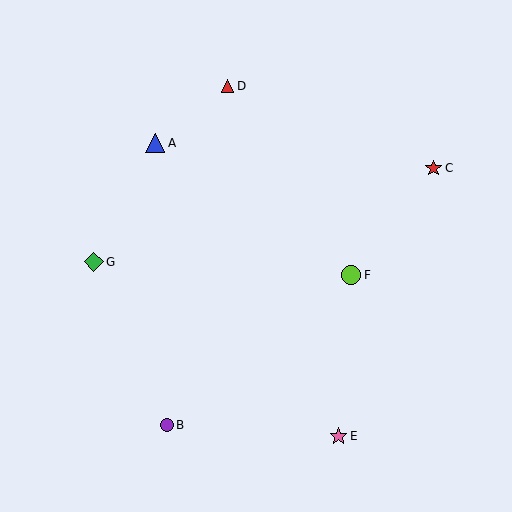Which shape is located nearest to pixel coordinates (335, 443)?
The pink star (labeled E) at (339, 436) is nearest to that location.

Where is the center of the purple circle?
The center of the purple circle is at (167, 425).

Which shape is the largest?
The lime circle (labeled F) is the largest.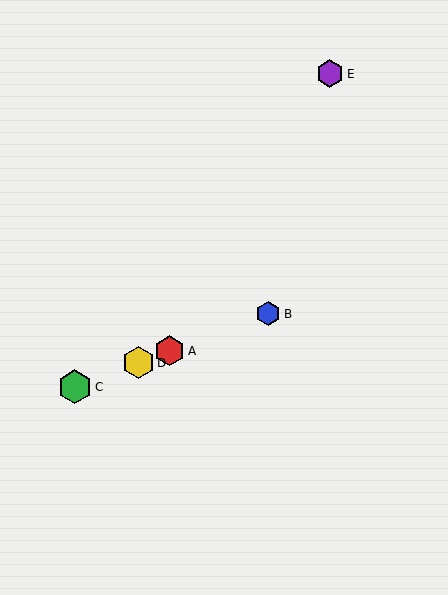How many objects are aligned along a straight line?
4 objects (A, B, C, D) are aligned along a straight line.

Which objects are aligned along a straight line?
Objects A, B, C, D are aligned along a straight line.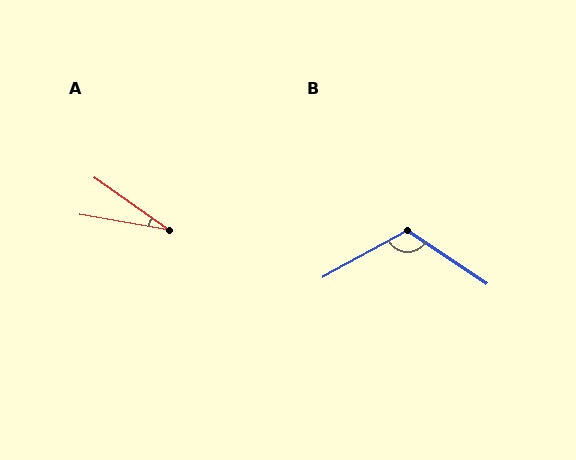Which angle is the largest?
B, at approximately 117 degrees.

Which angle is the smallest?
A, at approximately 25 degrees.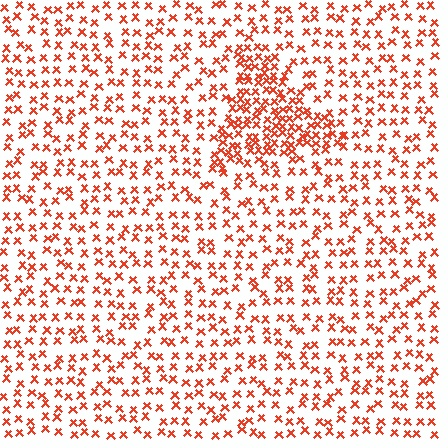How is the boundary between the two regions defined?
The boundary is defined by a change in element density (approximately 2.2x ratio). All elements are the same color, size, and shape.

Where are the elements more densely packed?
The elements are more densely packed inside the triangle boundary.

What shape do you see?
I see a triangle.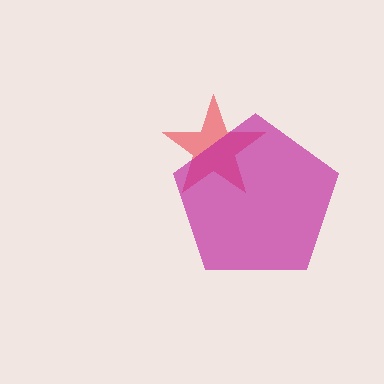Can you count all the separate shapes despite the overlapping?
Yes, there are 2 separate shapes.